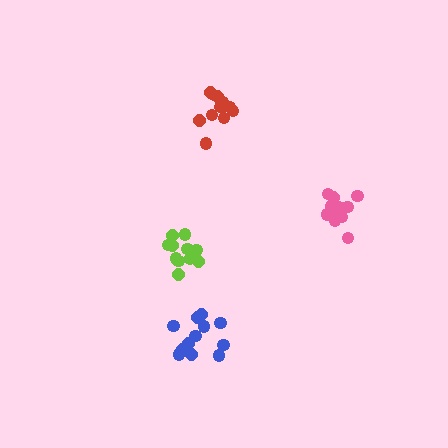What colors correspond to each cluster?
The clusters are colored: red, lime, blue, pink.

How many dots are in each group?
Group 1: 12 dots, Group 2: 12 dots, Group 3: 12 dots, Group 4: 11 dots (47 total).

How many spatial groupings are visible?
There are 4 spatial groupings.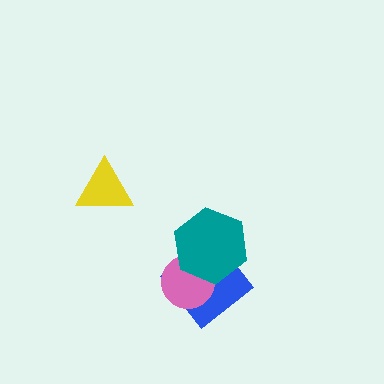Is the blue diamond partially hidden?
Yes, it is partially covered by another shape.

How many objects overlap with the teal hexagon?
2 objects overlap with the teal hexagon.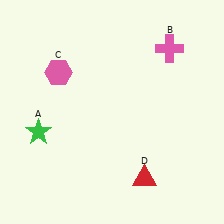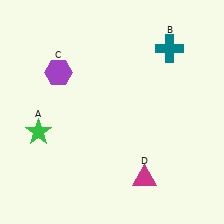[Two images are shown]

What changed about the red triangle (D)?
In Image 1, D is red. In Image 2, it changed to magenta.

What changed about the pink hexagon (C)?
In Image 1, C is pink. In Image 2, it changed to purple.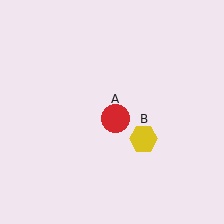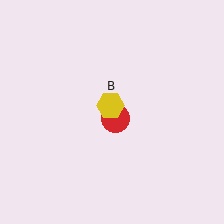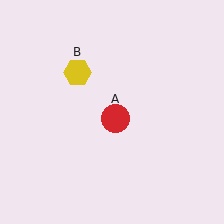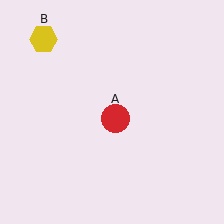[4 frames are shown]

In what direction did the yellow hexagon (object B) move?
The yellow hexagon (object B) moved up and to the left.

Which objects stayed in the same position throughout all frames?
Red circle (object A) remained stationary.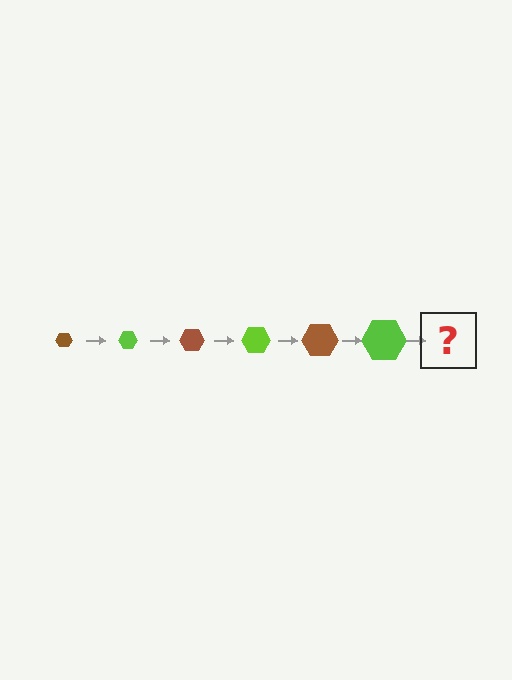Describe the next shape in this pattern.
It should be a brown hexagon, larger than the previous one.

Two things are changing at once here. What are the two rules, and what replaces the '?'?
The two rules are that the hexagon grows larger each step and the color cycles through brown and lime. The '?' should be a brown hexagon, larger than the previous one.